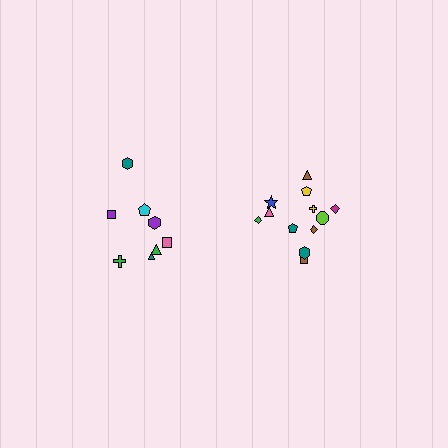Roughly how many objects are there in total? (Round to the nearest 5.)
Roughly 20 objects in total.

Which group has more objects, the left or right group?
The right group.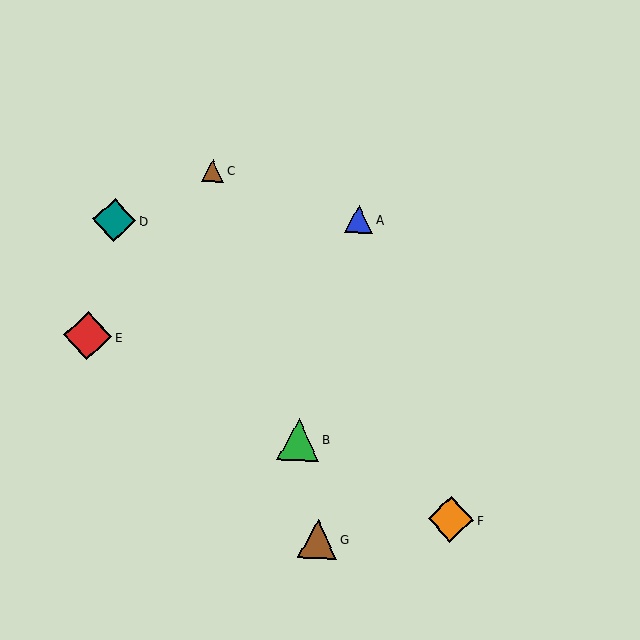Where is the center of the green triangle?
The center of the green triangle is at (298, 439).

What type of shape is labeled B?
Shape B is a green triangle.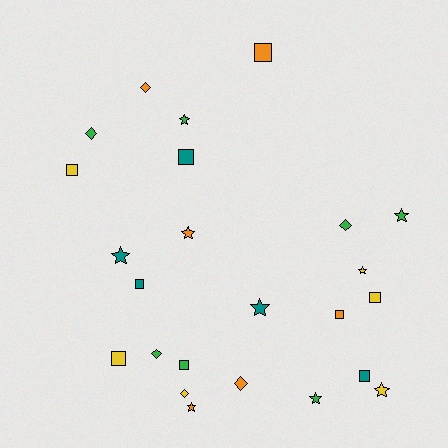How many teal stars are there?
There are 2 teal stars.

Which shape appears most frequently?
Star, with 9 objects.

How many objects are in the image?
There are 24 objects.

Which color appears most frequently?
Green, with 7 objects.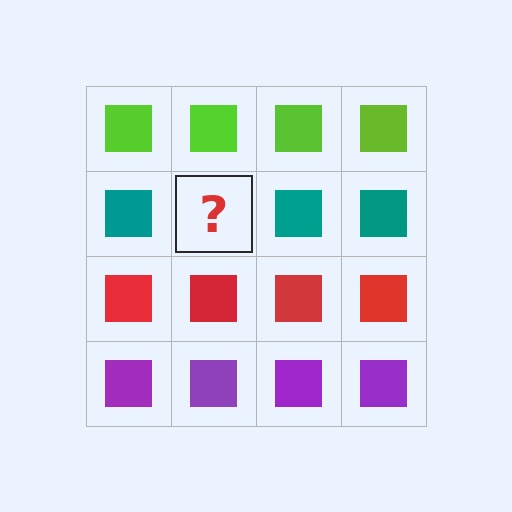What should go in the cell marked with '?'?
The missing cell should contain a teal square.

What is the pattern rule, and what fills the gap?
The rule is that each row has a consistent color. The gap should be filled with a teal square.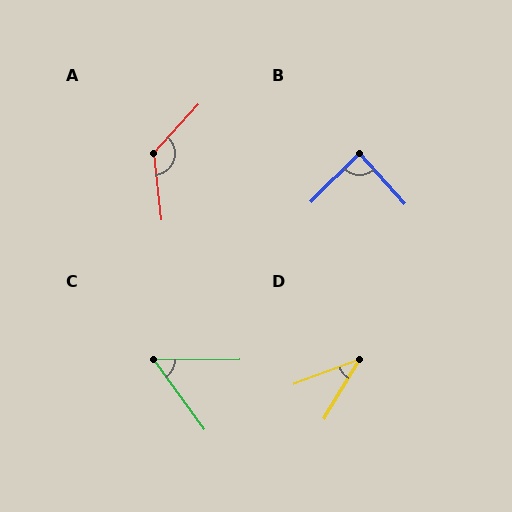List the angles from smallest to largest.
D (39°), C (54°), B (87°), A (131°).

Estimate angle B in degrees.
Approximately 87 degrees.